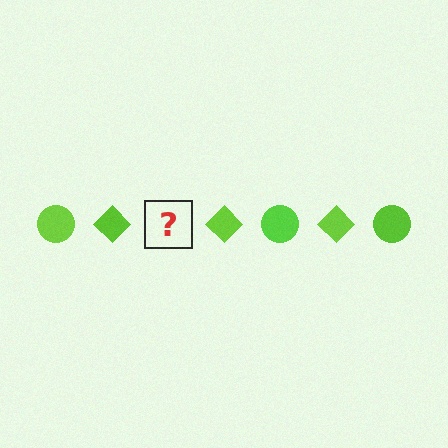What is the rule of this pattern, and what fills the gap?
The rule is that the pattern cycles through circle, diamond shapes in lime. The gap should be filled with a lime circle.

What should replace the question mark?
The question mark should be replaced with a lime circle.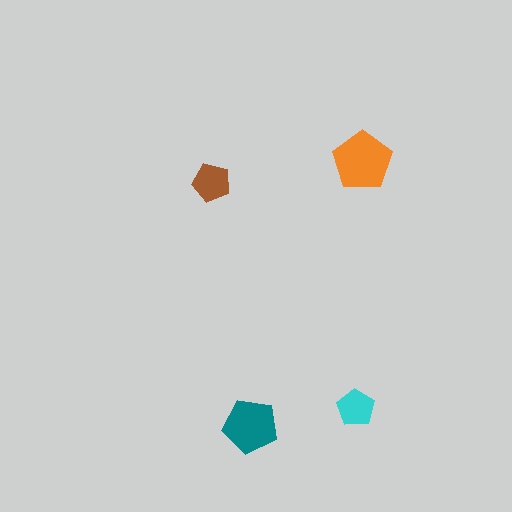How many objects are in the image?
There are 4 objects in the image.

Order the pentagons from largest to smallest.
the orange one, the teal one, the brown one, the cyan one.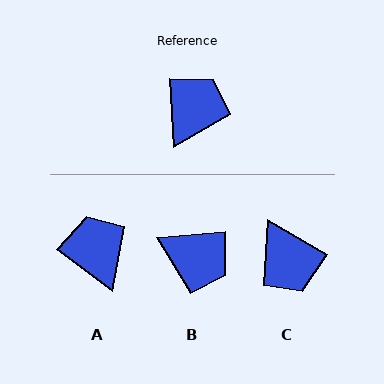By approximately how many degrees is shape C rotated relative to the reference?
Approximately 124 degrees clockwise.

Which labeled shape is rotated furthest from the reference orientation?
C, about 124 degrees away.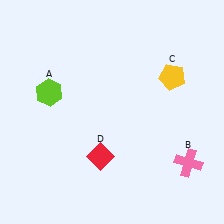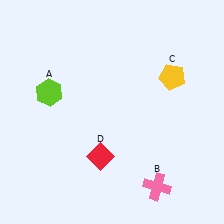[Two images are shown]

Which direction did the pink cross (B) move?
The pink cross (B) moved left.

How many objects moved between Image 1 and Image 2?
1 object moved between the two images.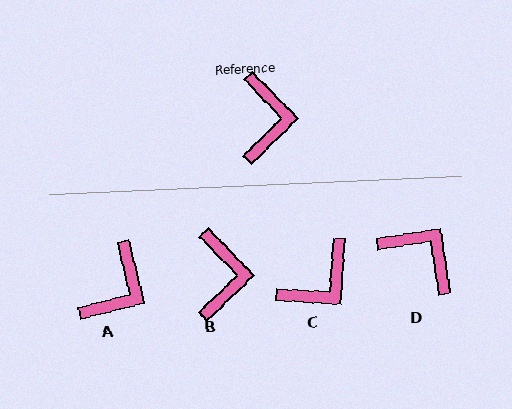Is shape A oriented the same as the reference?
No, it is off by about 30 degrees.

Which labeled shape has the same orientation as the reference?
B.